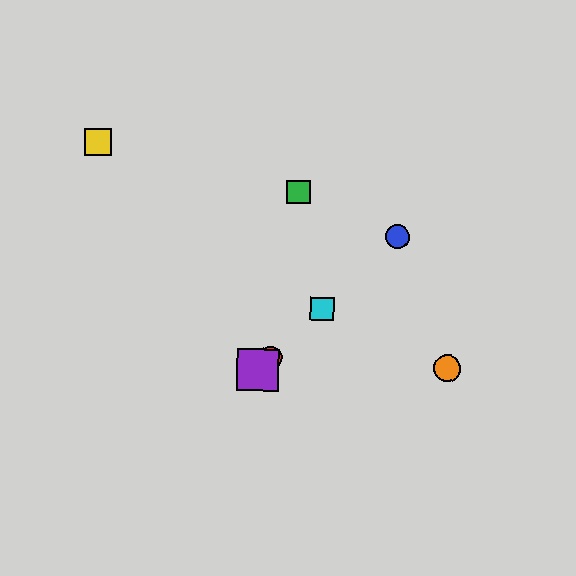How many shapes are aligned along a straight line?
4 shapes (the red circle, the blue circle, the purple square, the cyan square) are aligned along a straight line.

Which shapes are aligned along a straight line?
The red circle, the blue circle, the purple square, the cyan square are aligned along a straight line.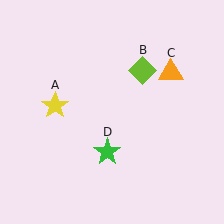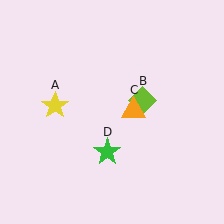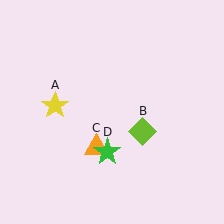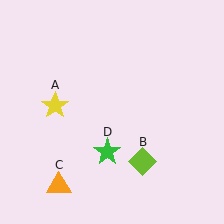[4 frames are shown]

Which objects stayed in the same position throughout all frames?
Yellow star (object A) and green star (object D) remained stationary.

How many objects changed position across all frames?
2 objects changed position: lime diamond (object B), orange triangle (object C).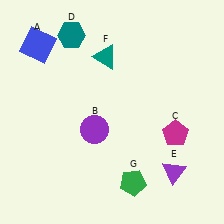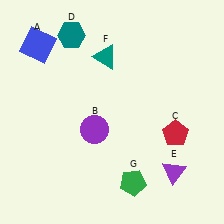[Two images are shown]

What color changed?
The pentagon (C) changed from magenta in Image 1 to red in Image 2.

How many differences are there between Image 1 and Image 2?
There is 1 difference between the two images.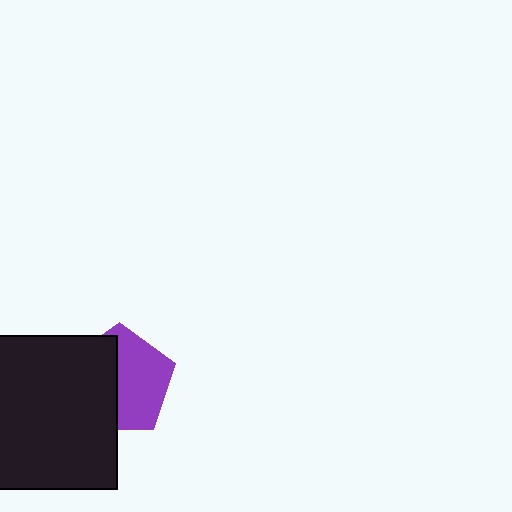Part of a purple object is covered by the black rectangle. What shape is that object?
It is a pentagon.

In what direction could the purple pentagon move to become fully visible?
The purple pentagon could move right. That would shift it out from behind the black rectangle entirely.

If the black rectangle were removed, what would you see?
You would see the complete purple pentagon.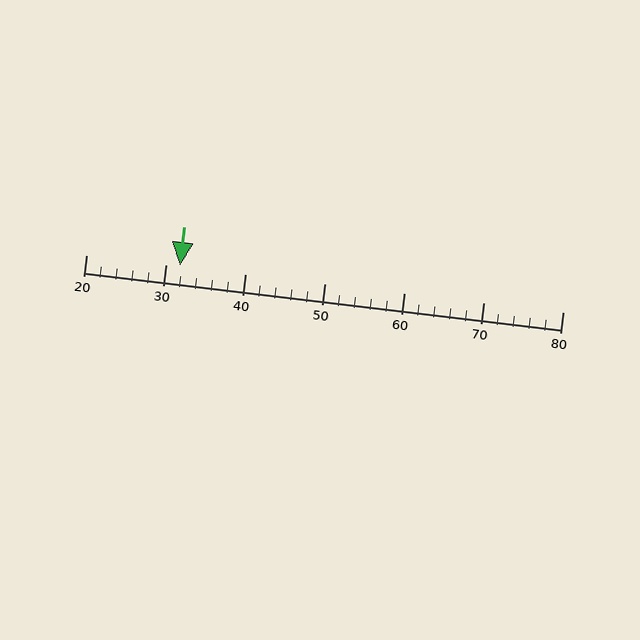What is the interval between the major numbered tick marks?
The major tick marks are spaced 10 units apart.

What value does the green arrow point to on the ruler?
The green arrow points to approximately 32.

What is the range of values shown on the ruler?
The ruler shows values from 20 to 80.